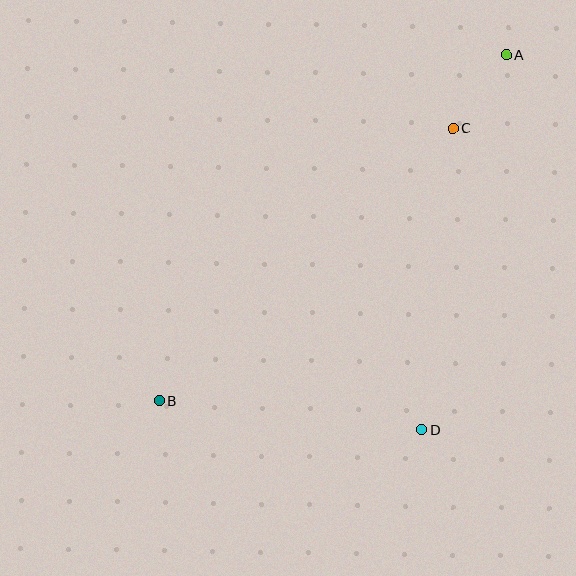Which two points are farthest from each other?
Points A and B are farthest from each other.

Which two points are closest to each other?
Points A and C are closest to each other.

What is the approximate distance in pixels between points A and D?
The distance between A and D is approximately 385 pixels.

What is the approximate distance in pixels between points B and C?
The distance between B and C is approximately 401 pixels.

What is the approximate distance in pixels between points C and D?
The distance between C and D is approximately 304 pixels.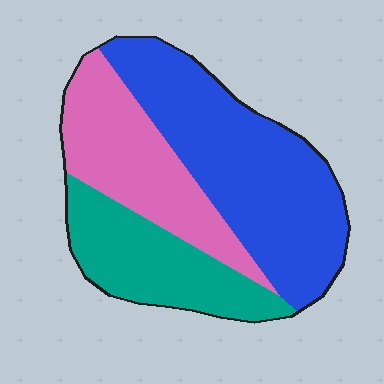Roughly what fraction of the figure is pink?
Pink takes up between a sixth and a third of the figure.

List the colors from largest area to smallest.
From largest to smallest: blue, pink, teal.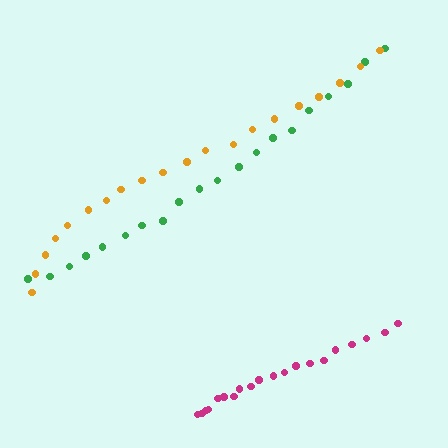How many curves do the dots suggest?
There are 3 distinct paths.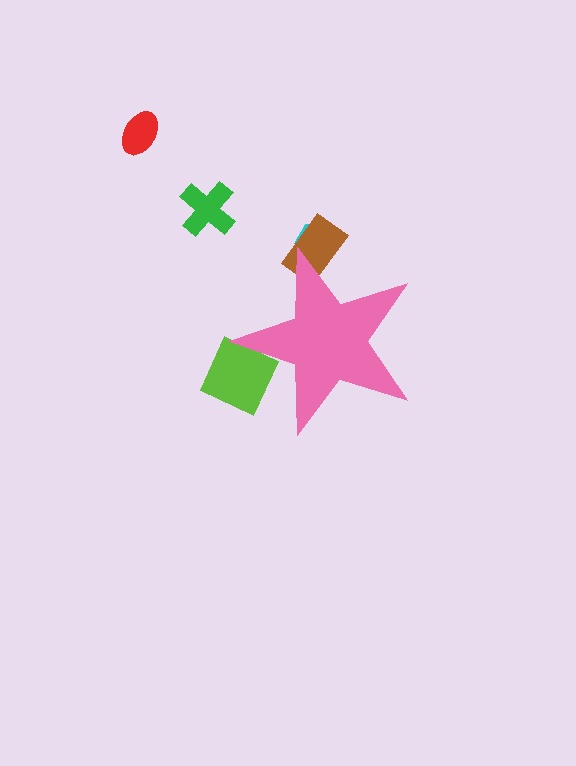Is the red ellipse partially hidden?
No, the red ellipse is fully visible.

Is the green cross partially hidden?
No, the green cross is fully visible.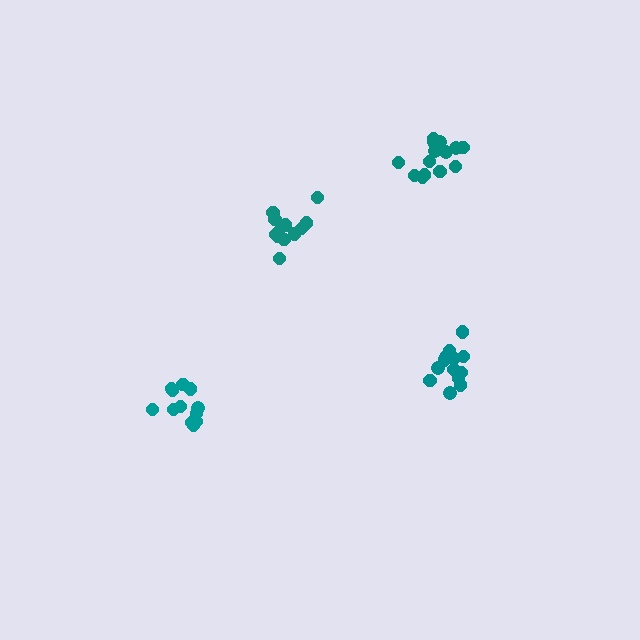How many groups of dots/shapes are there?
There are 4 groups.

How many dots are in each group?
Group 1: 13 dots, Group 2: 12 dots, Group 3: 12 dots, Group 4: 14 dots (51 total).